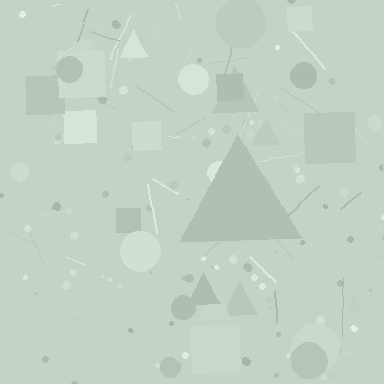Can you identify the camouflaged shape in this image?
The camouflaged shape is a triangle.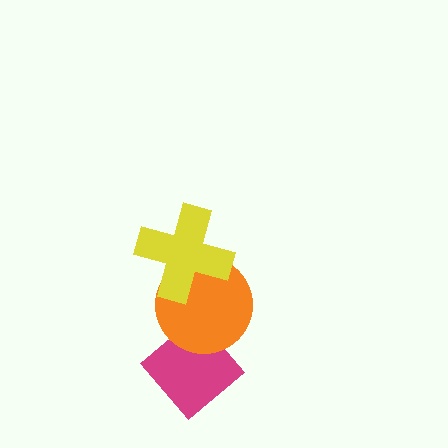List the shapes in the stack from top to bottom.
From top to bottom: the yellow cross, the orange circle, the magenta diamond.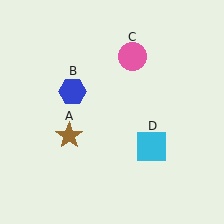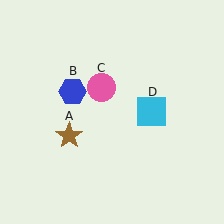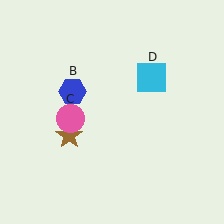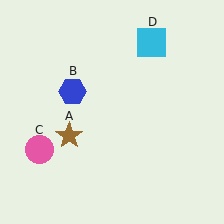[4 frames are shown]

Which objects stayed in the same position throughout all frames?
Brown star (object A) and blue hexagon (object B) remained stationary.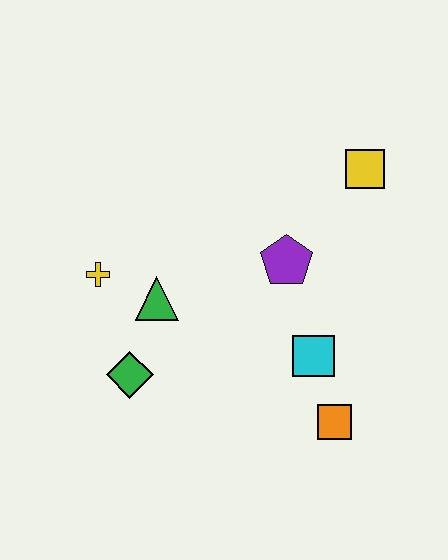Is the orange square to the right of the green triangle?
Yes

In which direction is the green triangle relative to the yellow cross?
The green triangle is to the right of the yellow cross.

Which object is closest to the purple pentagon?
The cyan square is closest to the purple pentagon.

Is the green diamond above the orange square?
Yes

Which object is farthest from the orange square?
The yellow cross is farthest from the orange square.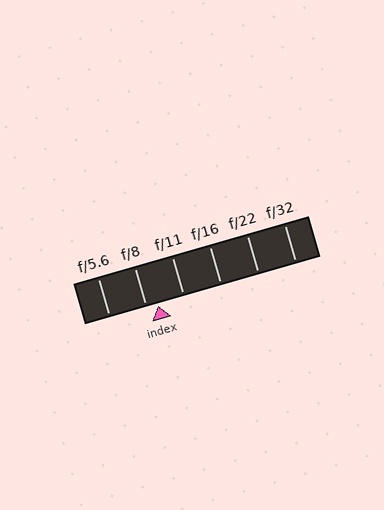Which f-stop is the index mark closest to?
The index mark is closest to f/8.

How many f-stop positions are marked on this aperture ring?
There are 6 f-stop positions marked.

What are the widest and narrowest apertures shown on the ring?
The widest aperture shown is f/5.6 and the narrowest is f/32.